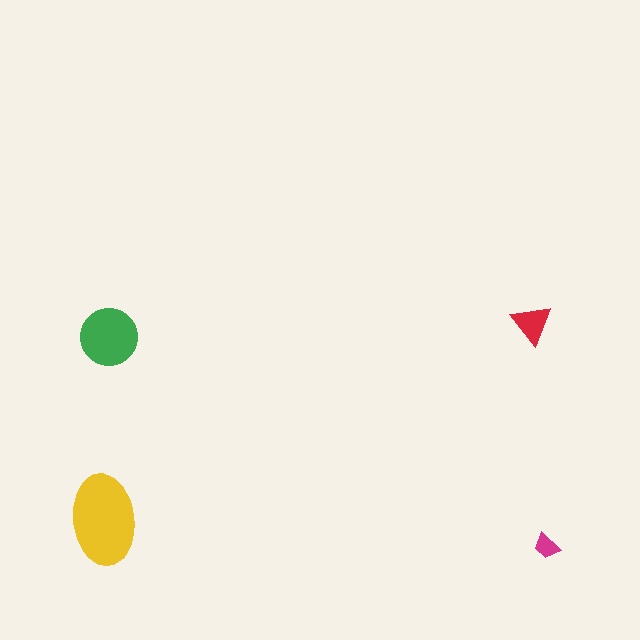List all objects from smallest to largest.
The magenta trapezoid, the red triangle, the green circle, the yellow ellipse.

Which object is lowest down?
The magenta trapezoid is bottommost.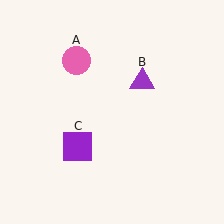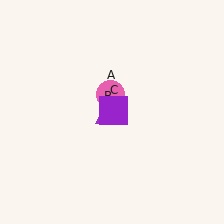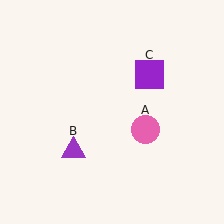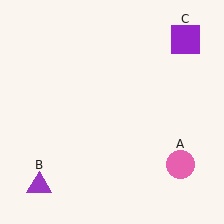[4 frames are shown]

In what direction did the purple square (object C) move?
The purple square (object C) moved up and to the right.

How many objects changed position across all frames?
3 objects changed position: pink circle (object A), purple triangle (object B), purple square (object C).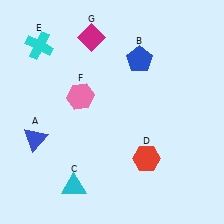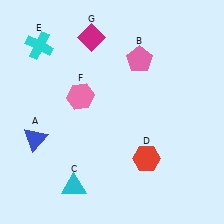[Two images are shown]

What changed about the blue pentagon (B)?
In Image 1, B is blue. In Image 2, it changed to pink.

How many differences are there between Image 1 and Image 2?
There is 1 difference between the two images.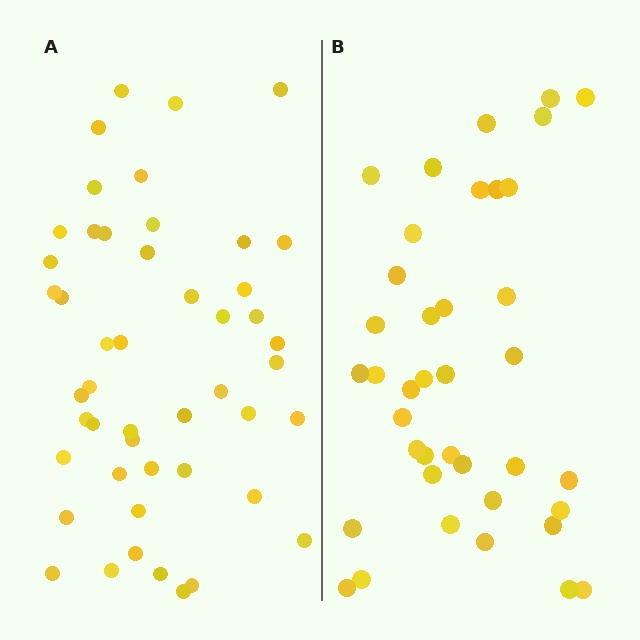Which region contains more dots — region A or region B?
Region A (the left region) has more dots.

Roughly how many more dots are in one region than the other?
Region A has roughly 8 or so more dots than region B.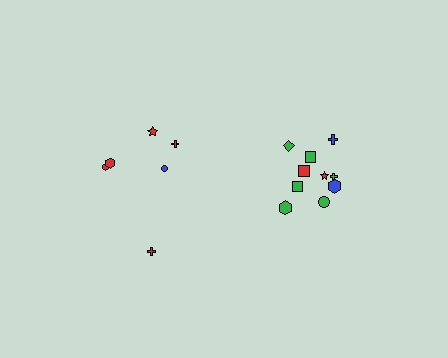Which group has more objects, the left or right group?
The right group.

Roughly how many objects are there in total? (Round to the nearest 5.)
Roughly 15 objects in total.